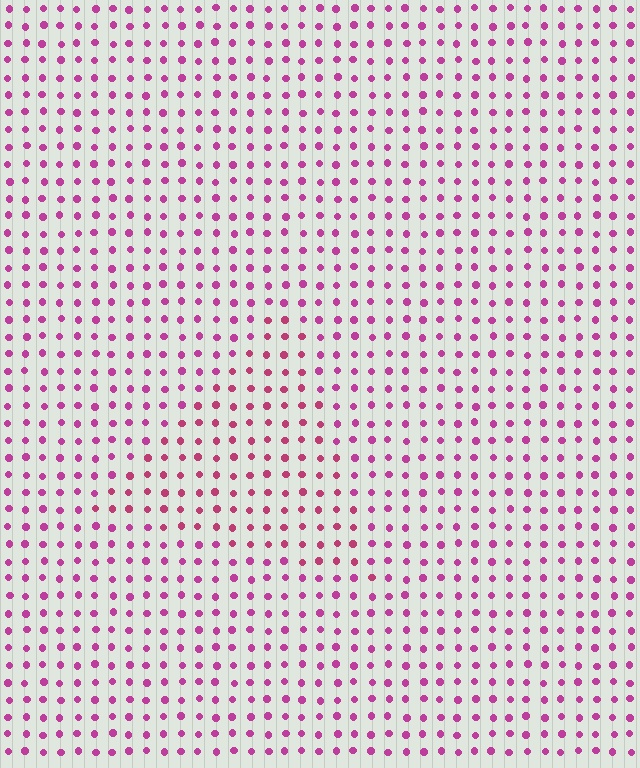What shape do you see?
I see a triangle.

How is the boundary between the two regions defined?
The boundary is defined purely by a slight shift in hue (about 18 degrees). Spacing, size, and orientation are identical on both sides.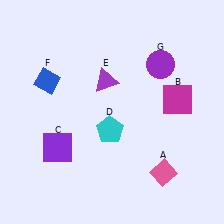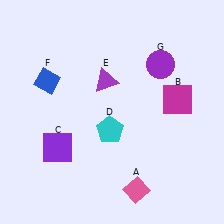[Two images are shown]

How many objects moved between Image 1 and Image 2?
1 object moved between the two images.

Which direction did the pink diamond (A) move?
The pink diamond (A) moved left.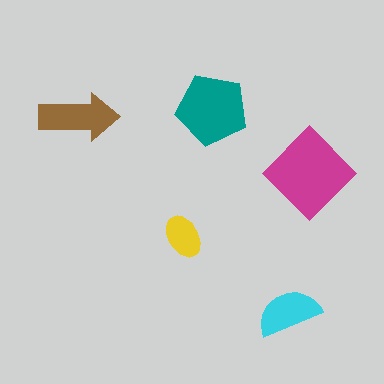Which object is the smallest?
The yellow ellipse.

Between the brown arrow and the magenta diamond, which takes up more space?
The magenta diamond.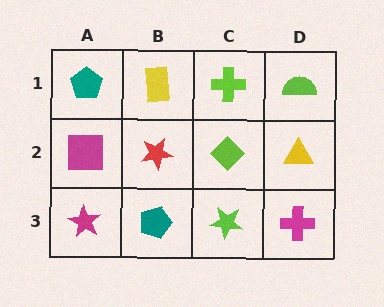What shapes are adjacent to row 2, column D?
A lime semicircle (row 1, column D), a magenta cross (row 3, column D), a lime diamond (row 2, column C).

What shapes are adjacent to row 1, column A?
A magenta square (row 2, column A), a yellow rectangle (row 1, column B).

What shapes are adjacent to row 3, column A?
A magenta square (row 2, column A), a teal pentagon (row 3, column B).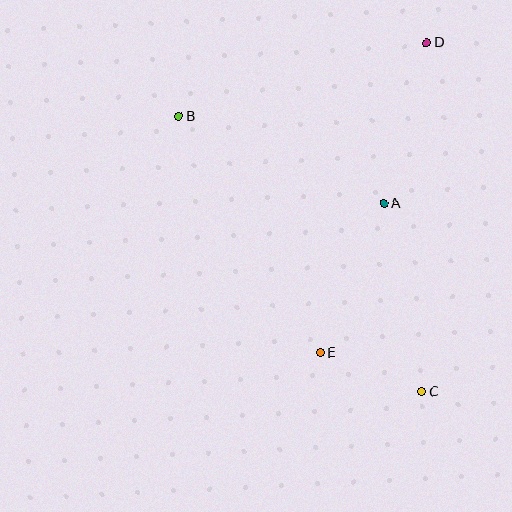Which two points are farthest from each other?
Points B and C are farthest from each other.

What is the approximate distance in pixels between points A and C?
The distance between A and C is approximately 192 pixels.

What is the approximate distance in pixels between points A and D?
The distance between A and D is approximately 166 pixels.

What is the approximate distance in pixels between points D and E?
The distance between D and E is approximately 328 pixels.